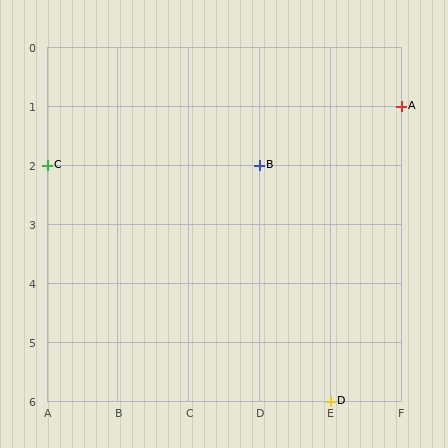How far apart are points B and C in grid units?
Points B and C are 3 columns apart.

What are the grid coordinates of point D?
Point D is at grid coordinates (E, 6).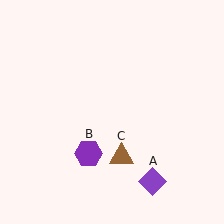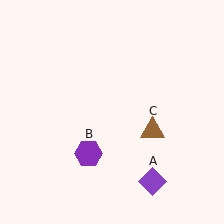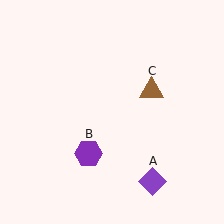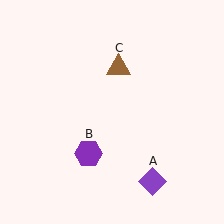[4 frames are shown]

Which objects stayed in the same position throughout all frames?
Purple diamond (object A) and purple hexagon (object B) remained stationary.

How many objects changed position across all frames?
1 object changed position: brown triangle (object C).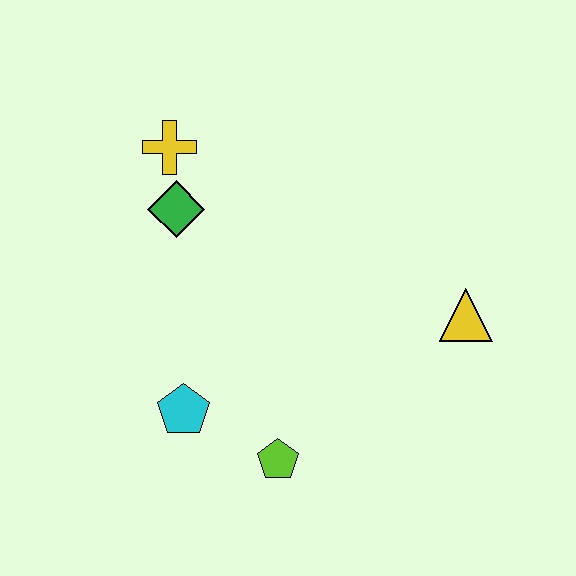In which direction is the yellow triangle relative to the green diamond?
The yellow triangle is to the right of the green diamond.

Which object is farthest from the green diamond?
The yellow triangle is farthest from the green diamond.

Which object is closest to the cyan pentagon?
The lime pentagon is closest to the cyan pentagon.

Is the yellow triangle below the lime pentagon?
No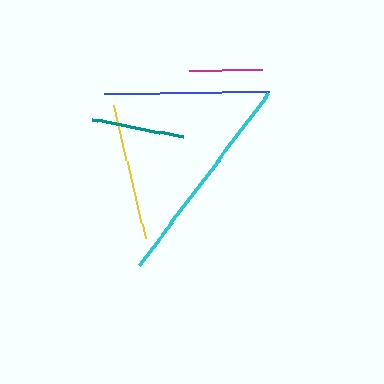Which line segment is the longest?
The cyan line is the longest at approximately 215 pixels.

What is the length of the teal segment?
The teal segment is approximately 94 pixels long.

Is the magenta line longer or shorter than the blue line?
The blue line is longer than the magenta line.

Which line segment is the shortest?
The magenta line is the shortest at approximately 73 pixels.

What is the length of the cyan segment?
The cyan segment is approximately 215 pixels long.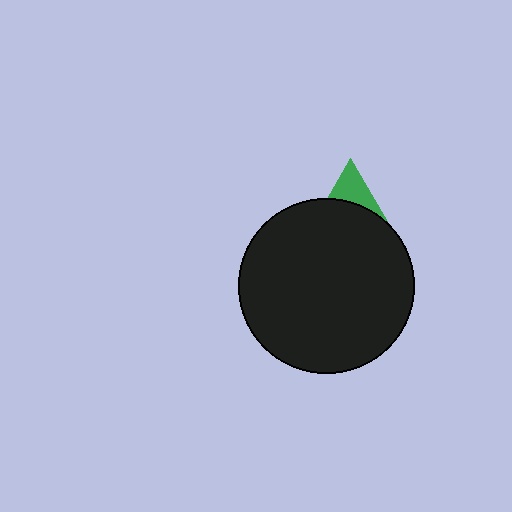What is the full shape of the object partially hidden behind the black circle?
The partially hidden object is a green triangle.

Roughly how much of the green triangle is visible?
A small part of it is visible (roughly 31%).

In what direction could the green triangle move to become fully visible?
The green triangle could move up. That would shift it out from behind the black circle entirely.